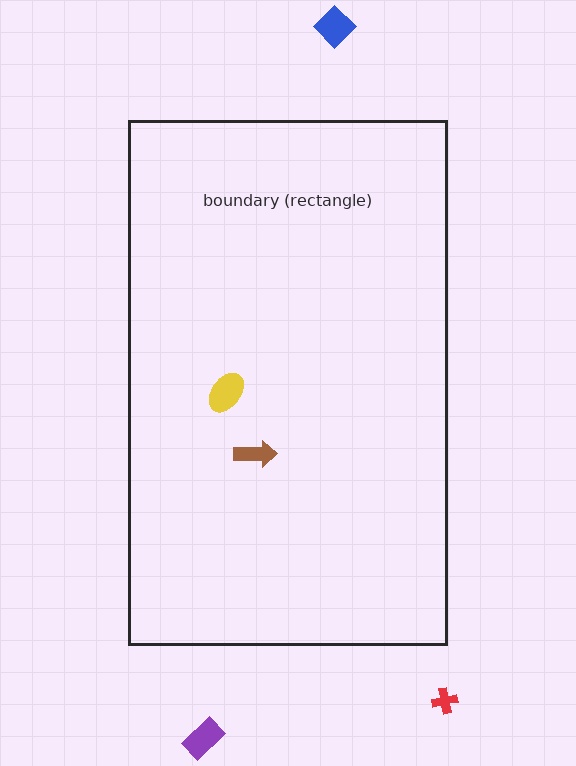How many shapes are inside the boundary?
2 inside, 3 outside.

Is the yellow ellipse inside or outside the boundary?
Inside.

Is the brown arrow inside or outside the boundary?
Inside.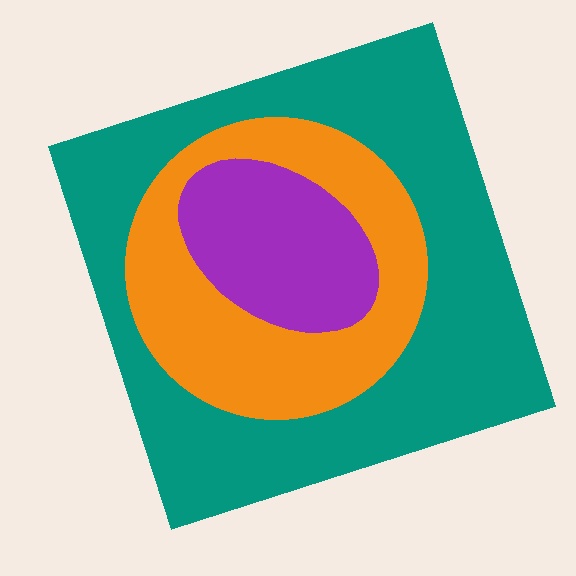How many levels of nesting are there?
3.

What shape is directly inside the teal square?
The orange circle.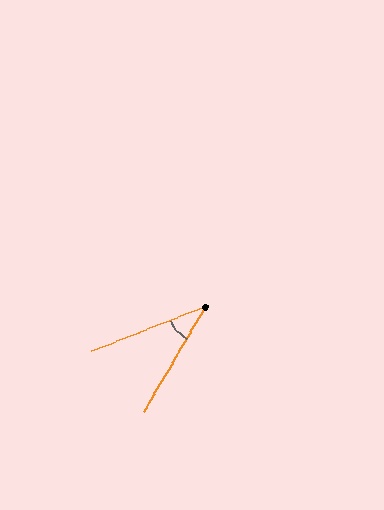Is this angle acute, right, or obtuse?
It is acute.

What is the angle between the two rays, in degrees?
Approximately 38 degrees.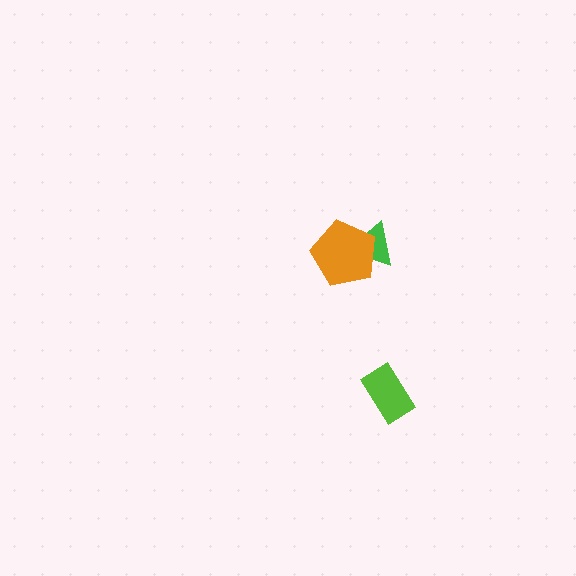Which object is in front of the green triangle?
The orange pentagon is in front of the green triangle.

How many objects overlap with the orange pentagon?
1 object overlaps with the orange pentagon.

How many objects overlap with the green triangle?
1 object overlaps with the green triangle.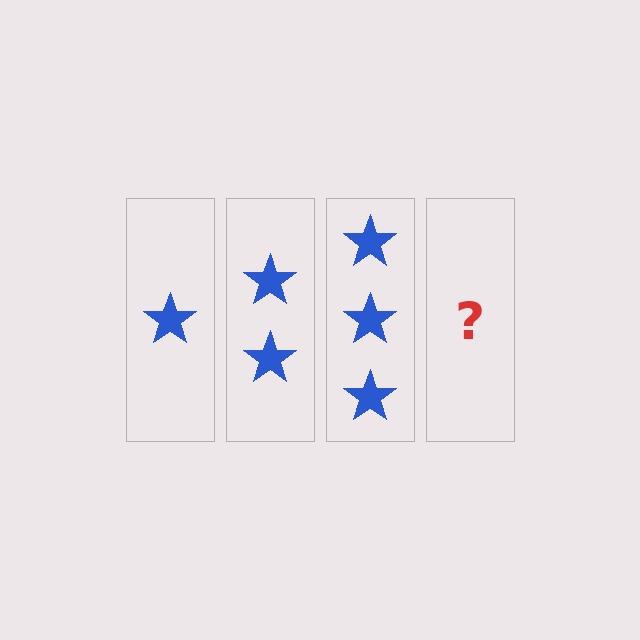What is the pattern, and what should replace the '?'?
The pattern is that each step adds one more star. The '?' should be 4 stars.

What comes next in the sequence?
The next element should be 4 stars.